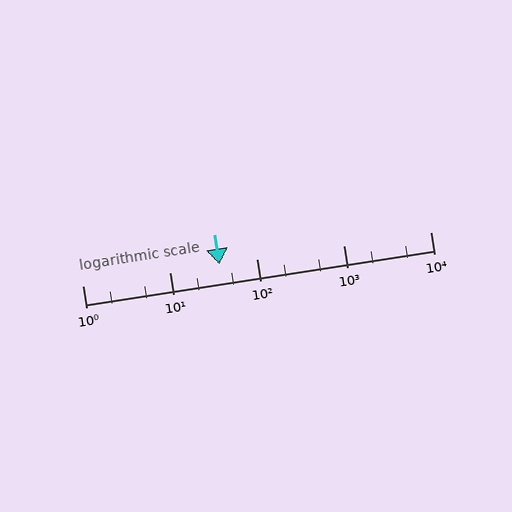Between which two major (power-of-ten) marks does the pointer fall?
The pointer is between 10 and 100.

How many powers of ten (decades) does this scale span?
The scale spans 4 decades, from 1 to 10000.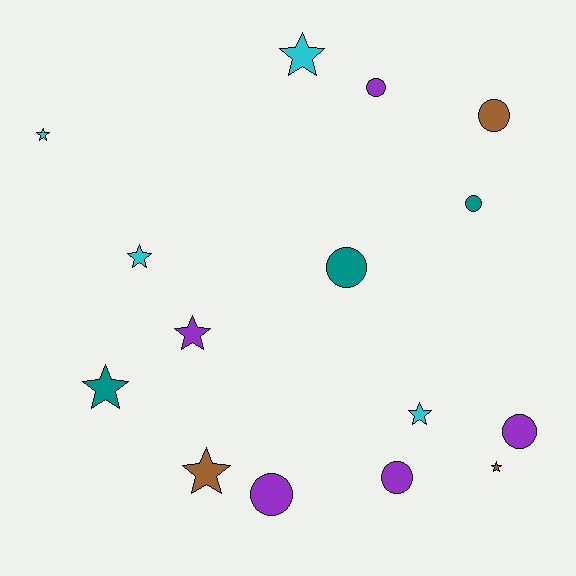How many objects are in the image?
There are 15 objects.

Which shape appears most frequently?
Star, with 8 objects.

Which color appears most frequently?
Purple, with 5 objects.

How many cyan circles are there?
There are no cyan circles.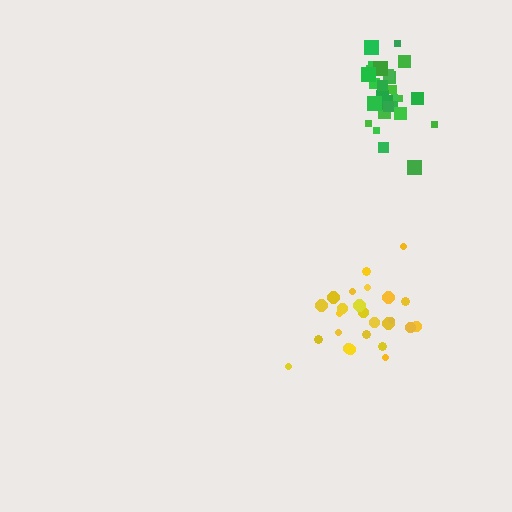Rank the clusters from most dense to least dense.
green, yellow.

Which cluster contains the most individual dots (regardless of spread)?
Green (27).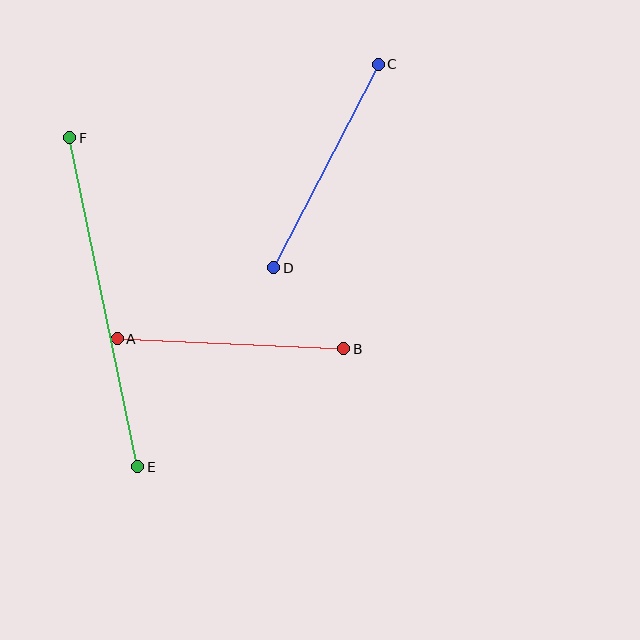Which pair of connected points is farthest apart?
Points E and F are farthest apart.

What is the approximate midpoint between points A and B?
The midpoint is at approximately (231, 344) pixels.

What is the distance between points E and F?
The distance is approximately 336 pixels.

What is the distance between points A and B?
The distance is approximately 227 pixels.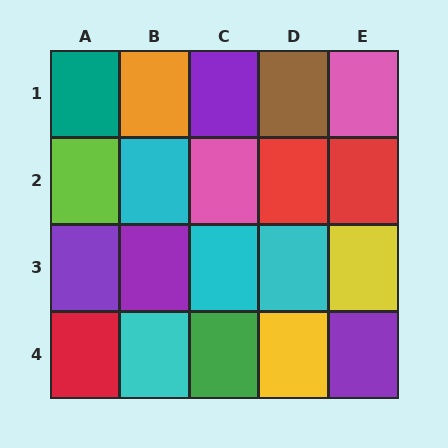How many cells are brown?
1 cell is brown.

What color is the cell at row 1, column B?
Orange.